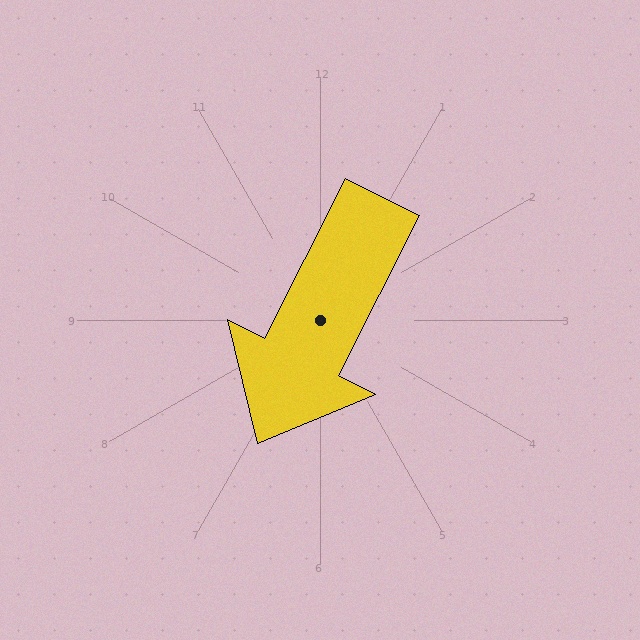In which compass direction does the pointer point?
Southwest.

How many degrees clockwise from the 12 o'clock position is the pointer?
Approximately 207 degrees.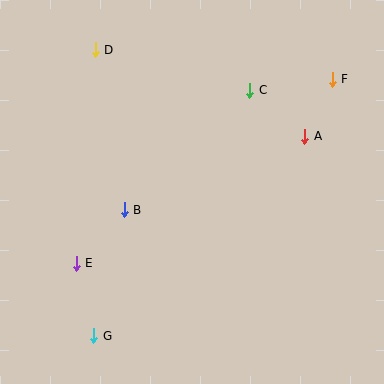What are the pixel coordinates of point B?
Point B is at (124, 210).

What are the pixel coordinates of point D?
Point D is at (95, 50).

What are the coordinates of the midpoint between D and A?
The midpoint between D and A is at (200, 93).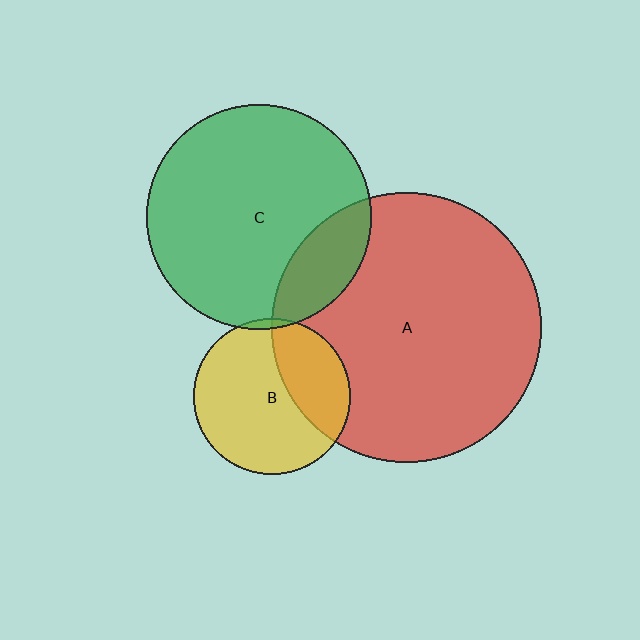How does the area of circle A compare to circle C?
Approximately 1.4 times.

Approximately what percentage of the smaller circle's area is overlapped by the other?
Approximately 20%.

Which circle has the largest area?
Circle A (red).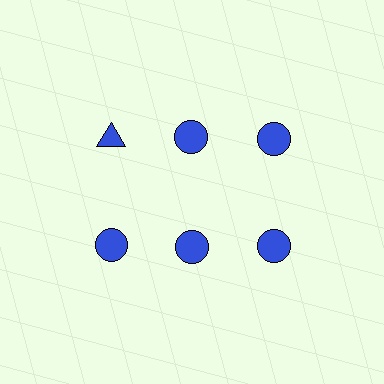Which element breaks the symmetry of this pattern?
The blue triangle in the top row, leftmost column breaks the symmetry. All other shapes are blue circles.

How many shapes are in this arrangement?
There are 6 shapes arranged in a grid pattern.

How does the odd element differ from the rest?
It has a different shape: triangle instead of circle.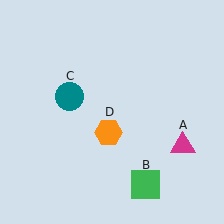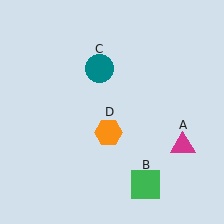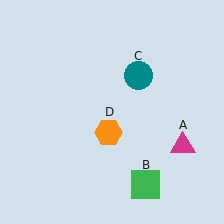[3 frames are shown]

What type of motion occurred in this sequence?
The teal circle (object C) rotated clockwise around the center of the scene.